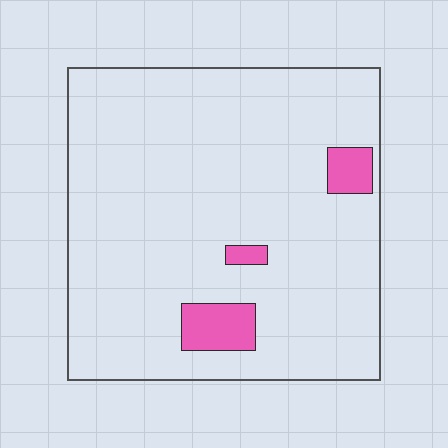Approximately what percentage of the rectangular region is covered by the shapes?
Approximately 5%.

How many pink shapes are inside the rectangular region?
3.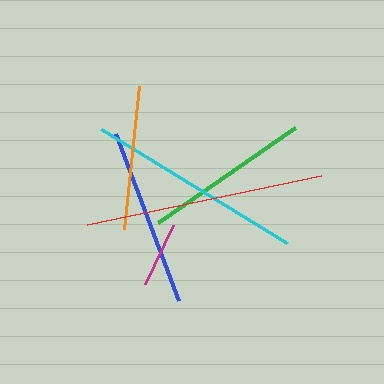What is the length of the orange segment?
The orange segment is approximately 144 pixels long.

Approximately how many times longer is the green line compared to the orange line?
The green line is approximately 1.2 times the length of the orange line.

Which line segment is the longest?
The red line is the longest at approximately 239 pixels.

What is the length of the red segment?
The red segment is approximately 239 pixels long.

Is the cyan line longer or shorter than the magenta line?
The cyan line is longer than the magenta line.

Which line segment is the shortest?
The magenta line is the shortest at approximately 66 pixels.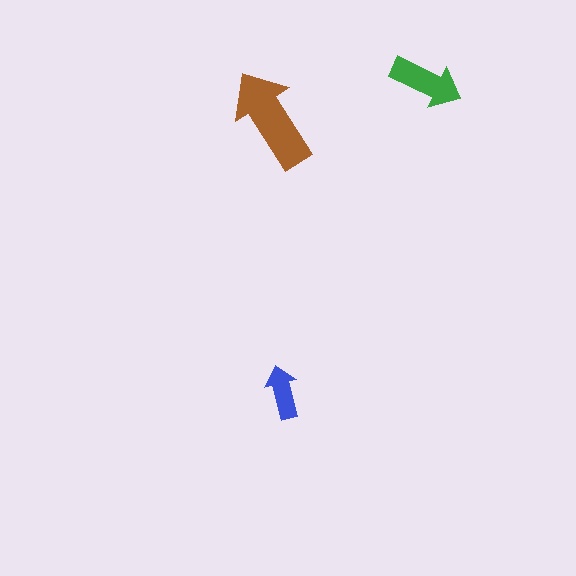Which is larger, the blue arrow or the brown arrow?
The brown one.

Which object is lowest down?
The blue arrow is bottommost.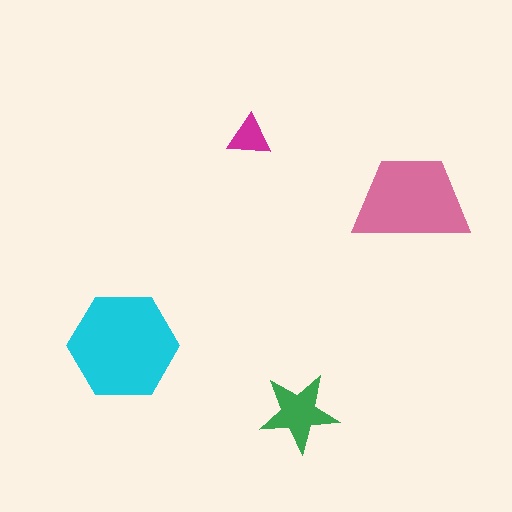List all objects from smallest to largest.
The magenta triangle, the green star, the pink trapezoid, the cyan hexagon.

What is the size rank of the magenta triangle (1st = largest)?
4th.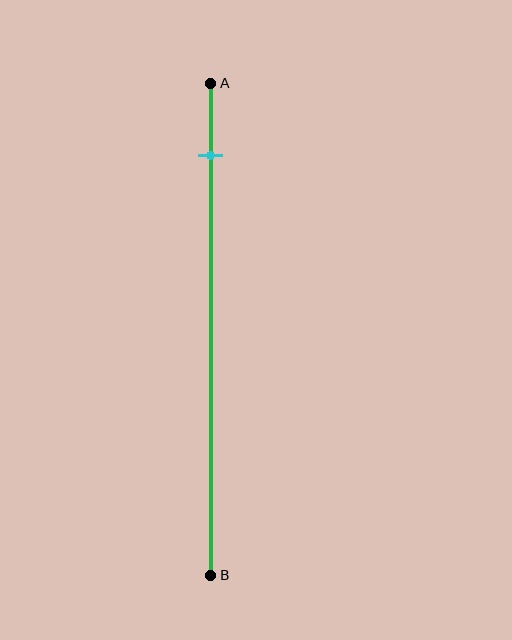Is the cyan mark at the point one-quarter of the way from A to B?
No, the mark is at about 15% from A, not at the 25% one-quarter point.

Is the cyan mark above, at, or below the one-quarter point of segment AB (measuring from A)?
The cyan mark is above the one-quarter point of segment AB.